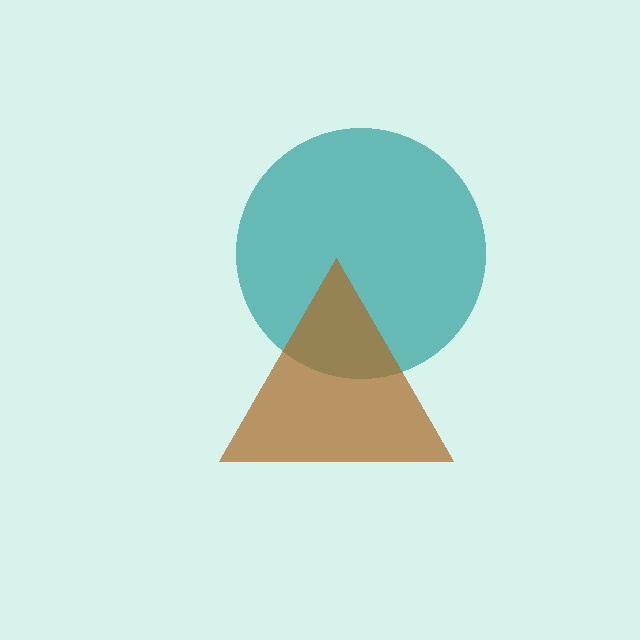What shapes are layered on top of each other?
The layered shapes are: a teal circle, a brown triangle.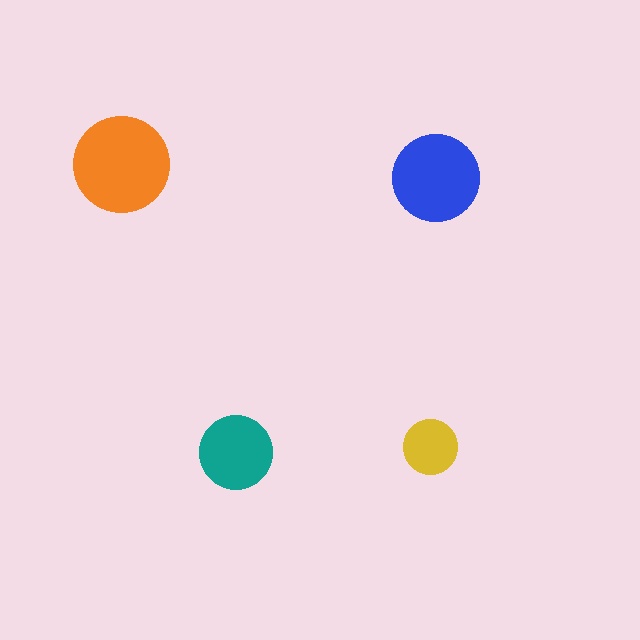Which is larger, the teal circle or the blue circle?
The blue one.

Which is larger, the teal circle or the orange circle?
The orange one.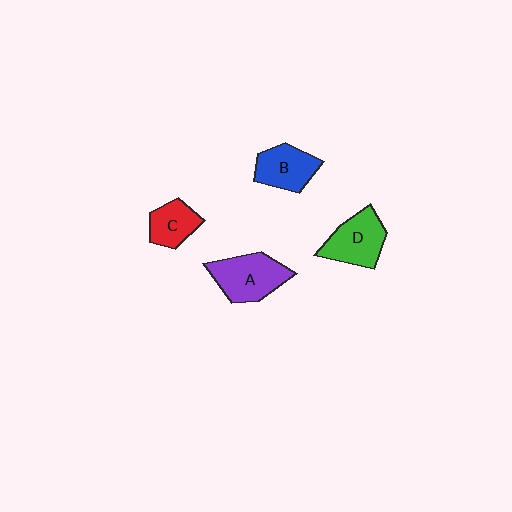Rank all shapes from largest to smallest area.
From largest to smallest: A (purple), D (green), B (blue), C (red).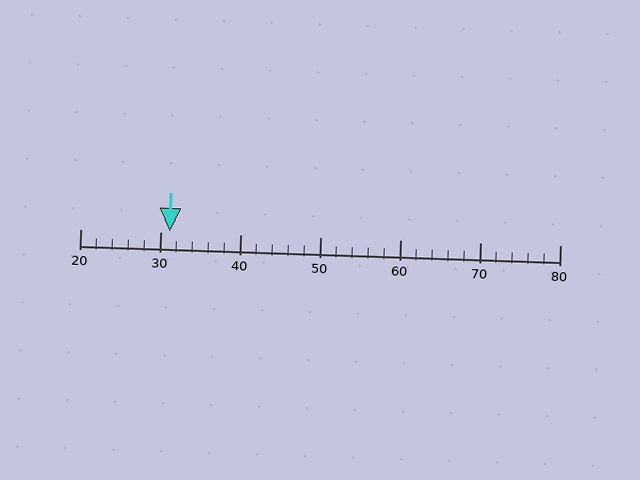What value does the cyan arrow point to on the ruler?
The cyan arrow points to approximately 31.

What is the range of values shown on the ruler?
The ruler shows values from 20 to 80.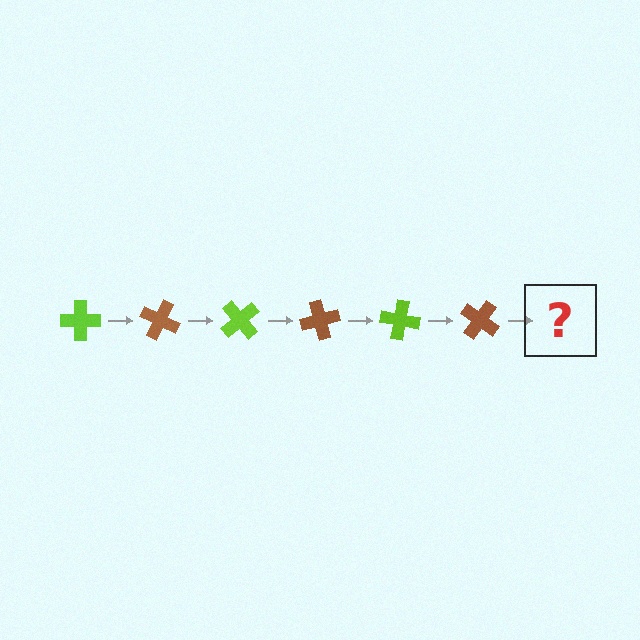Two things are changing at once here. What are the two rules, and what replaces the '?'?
The two rules are that it rotates 25 degrees each step and the color cycles through lime and brown. The '?' should be a lime cross, rotated 150 degrees from the start.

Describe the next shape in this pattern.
It should be a lime cross, rotated 150 degrees from the start.